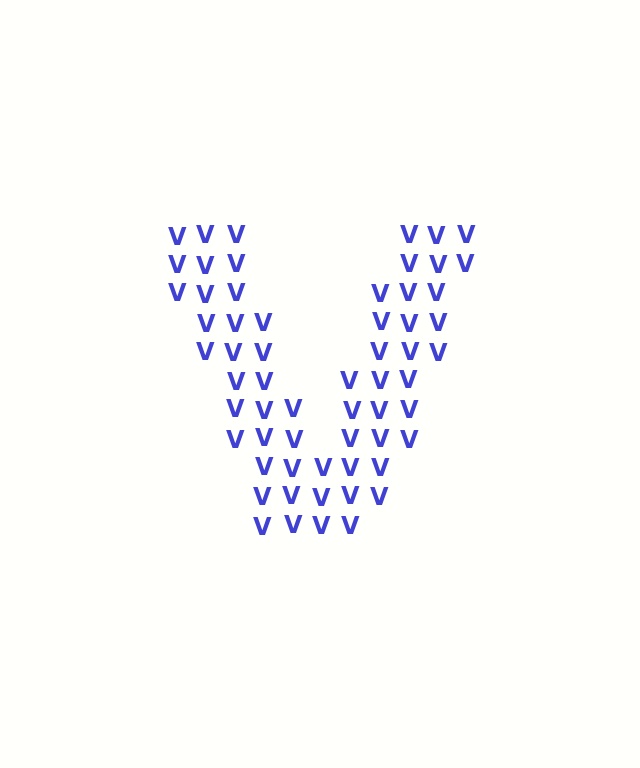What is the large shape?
The large shape is the letter V.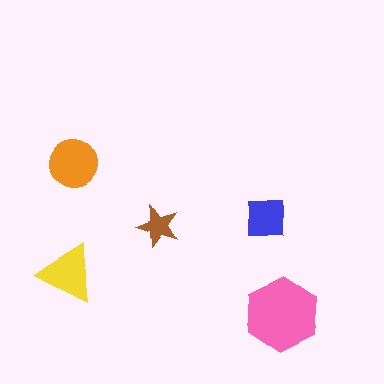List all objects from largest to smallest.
The pink hexagon, the orange circle, the yellow triangle, the blue square, the brown star.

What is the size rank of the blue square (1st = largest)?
4th.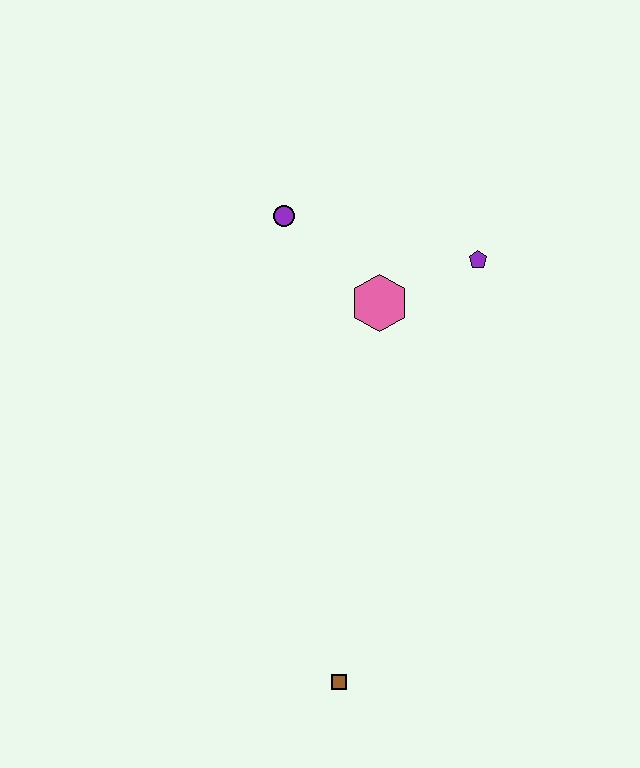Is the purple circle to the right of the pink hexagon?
No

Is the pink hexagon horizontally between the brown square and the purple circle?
No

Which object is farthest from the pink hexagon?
The brown square is farthest from the pink hexagon.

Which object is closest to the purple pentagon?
The pink hexagon is closest to the purple pentagon.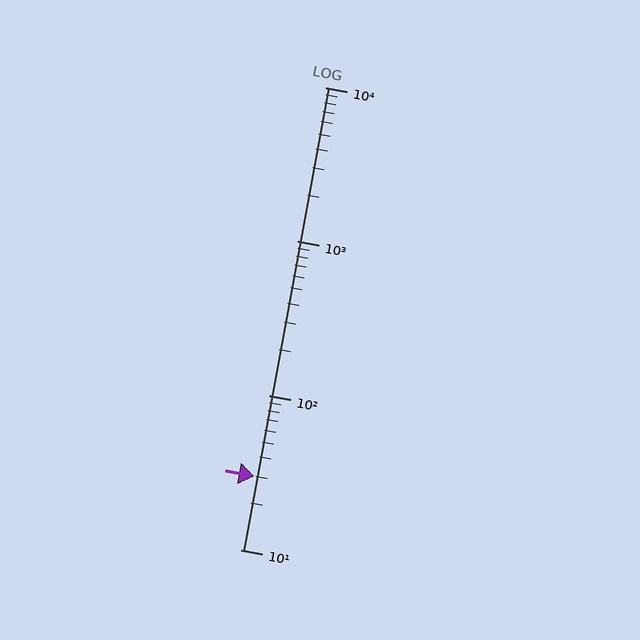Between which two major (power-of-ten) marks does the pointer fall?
The pointer is between 10 and 100.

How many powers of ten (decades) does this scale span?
The scale spans 3 decades, from 10 to 10000.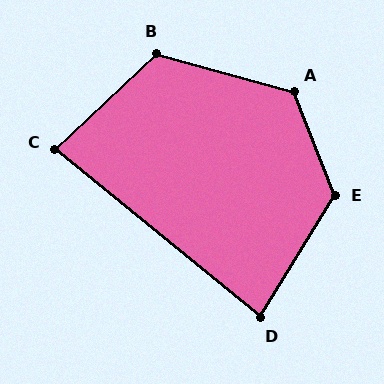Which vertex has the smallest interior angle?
D, at approximately 82 degrees.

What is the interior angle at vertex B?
Approximately 121 degrees (obtuse).